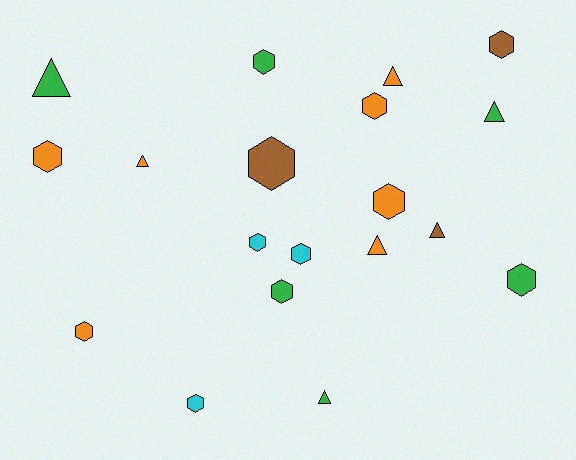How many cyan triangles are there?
There are no cyan triangles.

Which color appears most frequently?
Orange, with 7 objects.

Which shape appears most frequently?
Hexagon, with 12 objects.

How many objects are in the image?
There are 19 objects.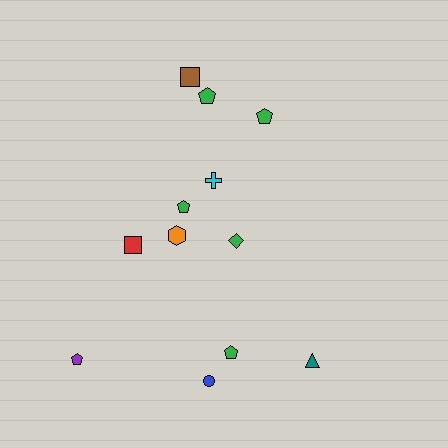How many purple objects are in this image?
There is 1 purple object.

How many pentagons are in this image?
There are 5 pentagons.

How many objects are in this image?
There are 12 objects.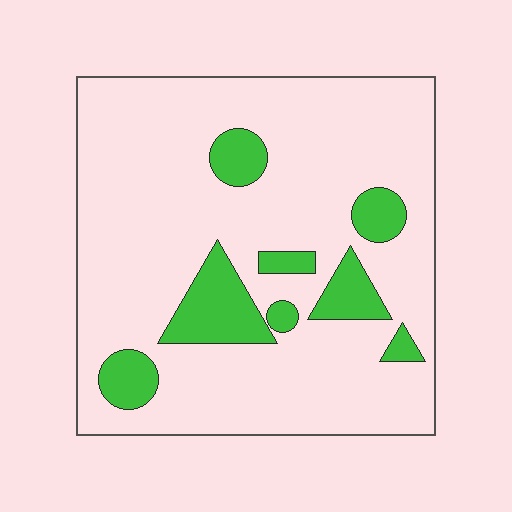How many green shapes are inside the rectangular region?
8.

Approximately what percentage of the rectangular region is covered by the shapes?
Approximately 15%.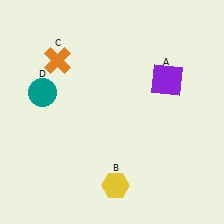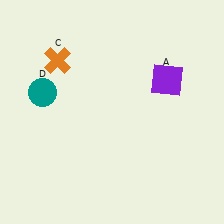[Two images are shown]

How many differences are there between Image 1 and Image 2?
There is 1 difference between the two images.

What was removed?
The yellow hexagon (B) was removed in Image 2.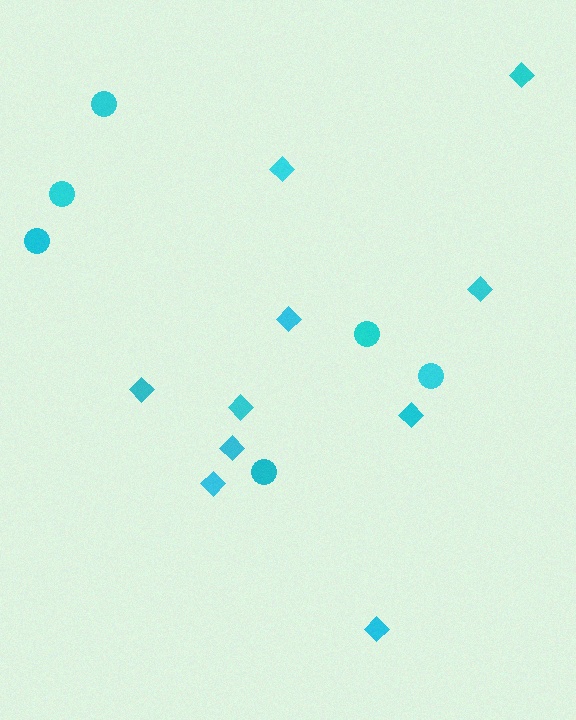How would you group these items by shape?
There are 2 groups: one group of circles (6) and one group of diamonds (10).